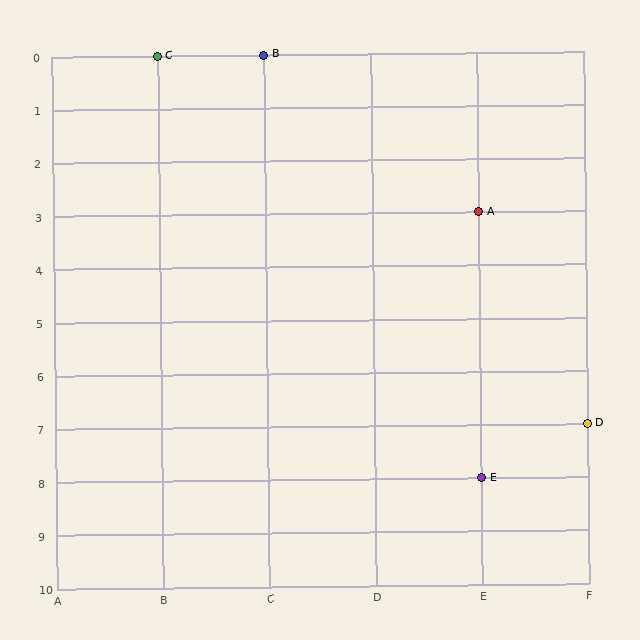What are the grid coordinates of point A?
Point A is at grid coordinates (E, 3).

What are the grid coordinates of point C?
Point C is at grid coordinates (B, 0).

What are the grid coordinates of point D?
Point D is at grid coordinates (F, 7).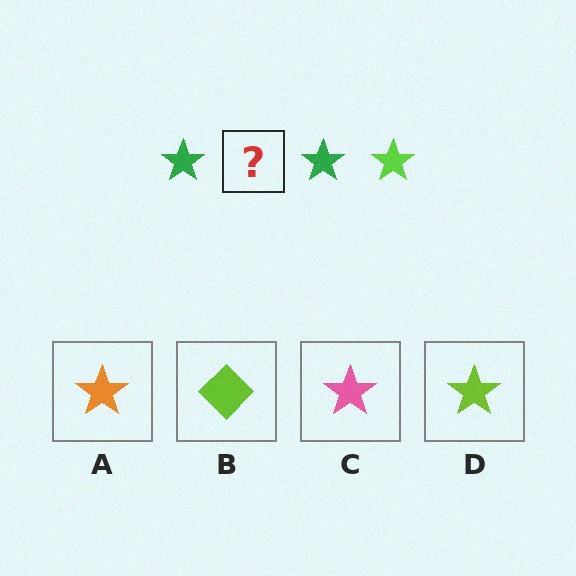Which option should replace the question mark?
Option D.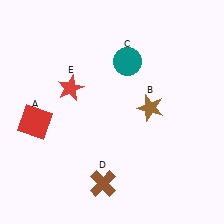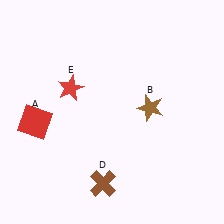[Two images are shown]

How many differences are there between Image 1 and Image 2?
There is 1 difference between the two images.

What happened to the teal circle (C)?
The teal circle (C) was removed in Image 2. It was in the top-right area of Image 1.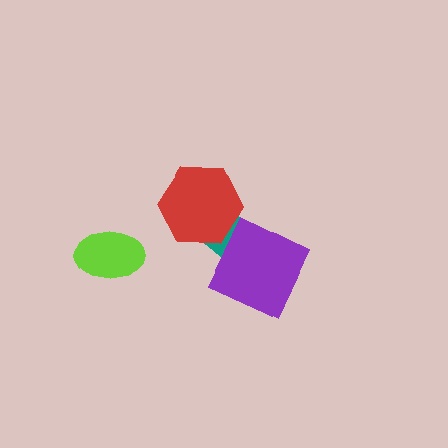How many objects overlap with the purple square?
1 object overlaps with the purple square.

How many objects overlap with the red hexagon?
1 object overlaps with the red hexagon.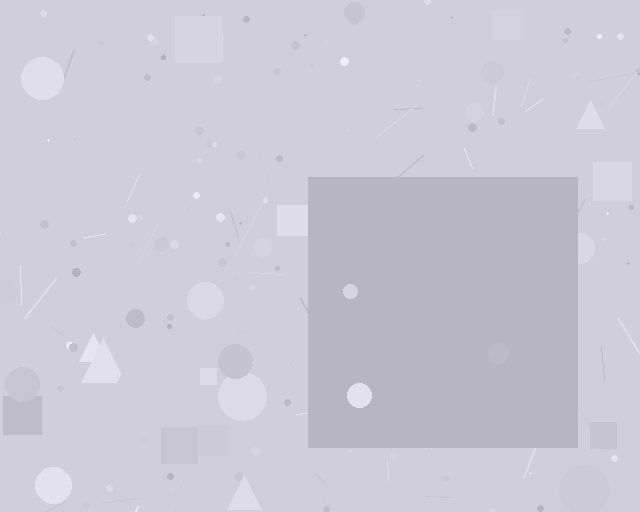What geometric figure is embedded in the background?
A square is embedded in the background.